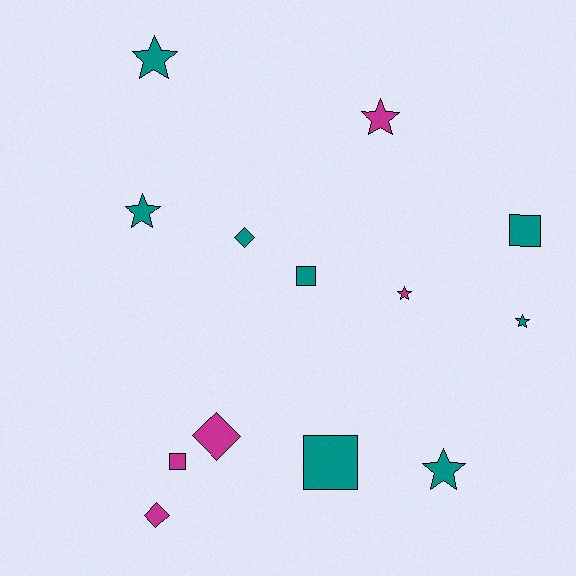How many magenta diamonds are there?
There are 2 magenta diamonds.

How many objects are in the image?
There are 13 objects.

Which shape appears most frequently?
Star, with 6 objects.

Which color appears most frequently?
Teal, with 8 objects.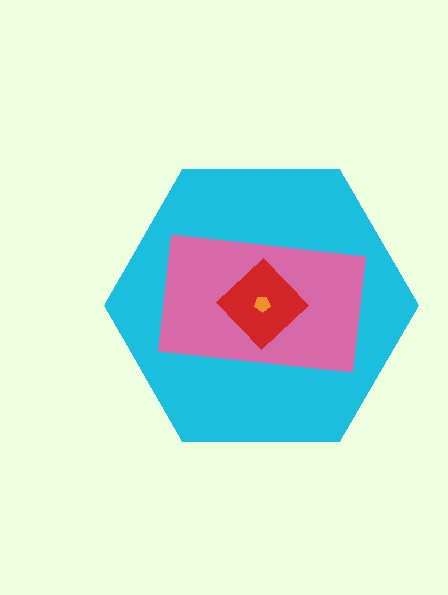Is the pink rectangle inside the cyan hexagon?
Yes.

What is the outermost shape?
The cyan hexagon.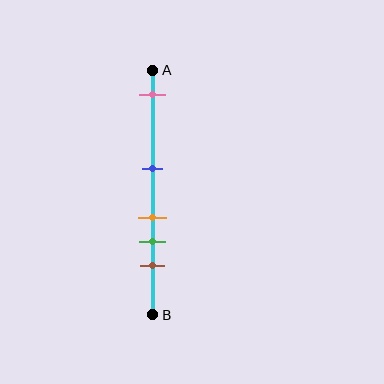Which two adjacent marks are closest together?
The orange and green marks are the closest adjacent pair.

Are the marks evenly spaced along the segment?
No, the marks are not evenly spaced.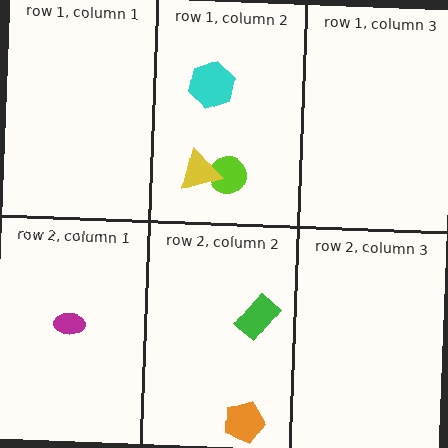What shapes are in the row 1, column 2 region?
The lime circle, the yellow triangle, the cyan hexagon.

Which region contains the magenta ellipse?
The row 2, column 1 region.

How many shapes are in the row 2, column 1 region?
1.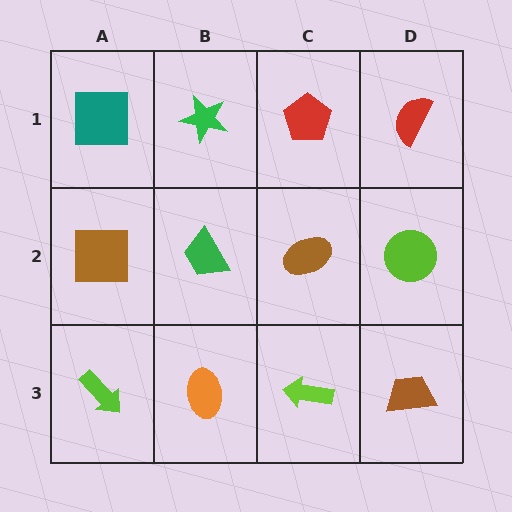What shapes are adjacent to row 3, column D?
A lime circle (row 2, column D), a lime arrow (row 3, column C).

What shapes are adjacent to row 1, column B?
A green trapezoid (row 2, column B), a teal square (row 1, column A), a red pentagon (row 1, column C).